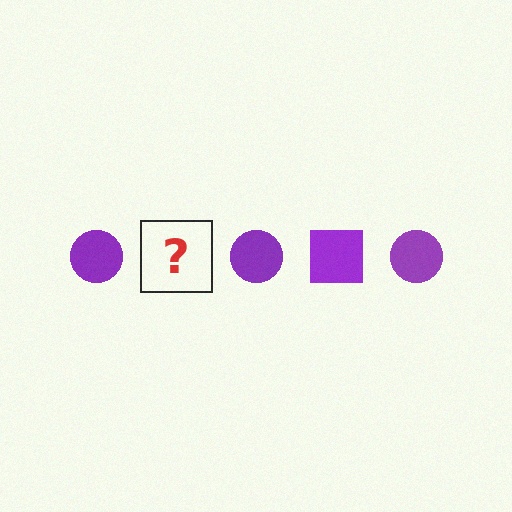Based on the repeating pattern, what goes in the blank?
The blank should be a purple square.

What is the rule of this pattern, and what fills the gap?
The rule is that the pattern cycles through circle, square shapes in purple. The gap should be filled with a purple square.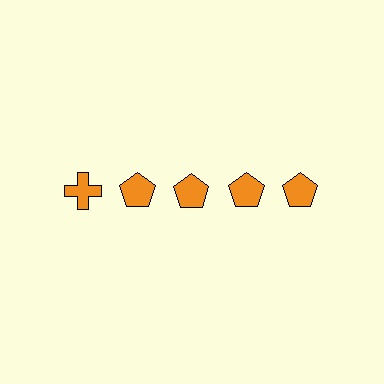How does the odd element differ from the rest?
It has a different shape: cross instead of pentagon.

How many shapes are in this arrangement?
There are 5 shapes arranged in a grid pattern.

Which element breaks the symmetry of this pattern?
The orange cross in the top row, leftmost column breaks the symmetry. All other shapes are orange pentagons.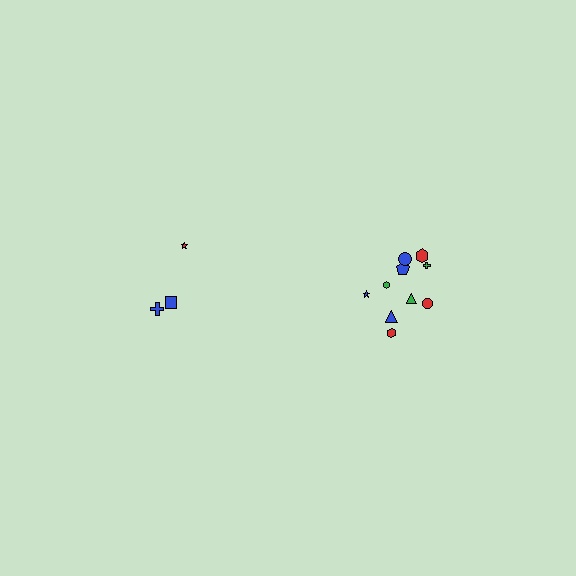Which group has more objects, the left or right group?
The right group.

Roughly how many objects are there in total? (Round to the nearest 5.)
Roughly 15 objects in total.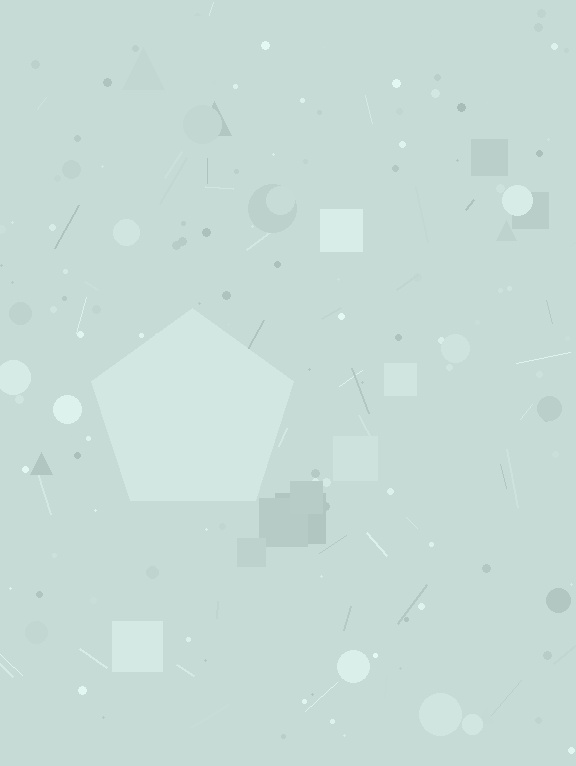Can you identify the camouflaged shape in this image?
The camouflaged shape is a pentagon.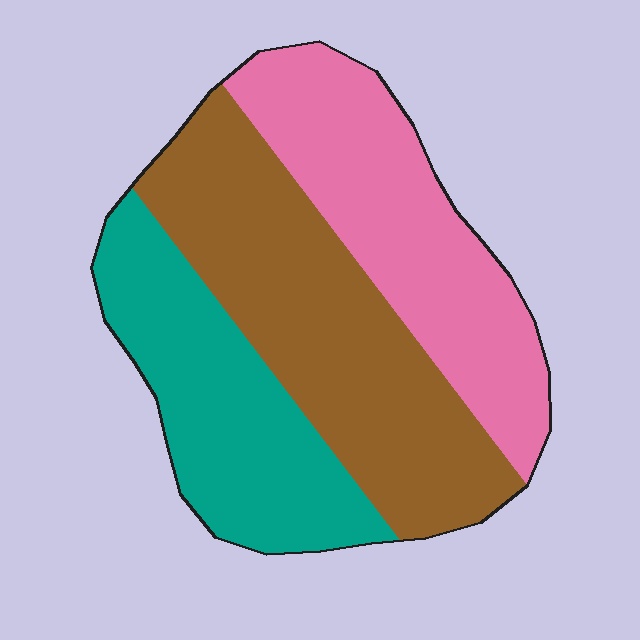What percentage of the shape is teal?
Teal takes up about one quarter (1/4) of the shape.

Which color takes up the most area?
Brown, at roughly 40%.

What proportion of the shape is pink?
Pink takes up about one third (1/3) of the shape.